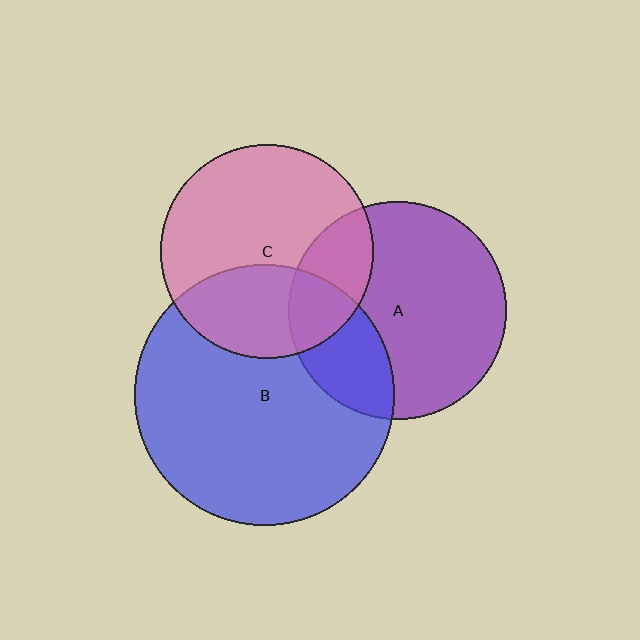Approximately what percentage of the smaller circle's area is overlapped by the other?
Approximately 25%.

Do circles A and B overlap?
Yes.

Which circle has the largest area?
Circle B (blue).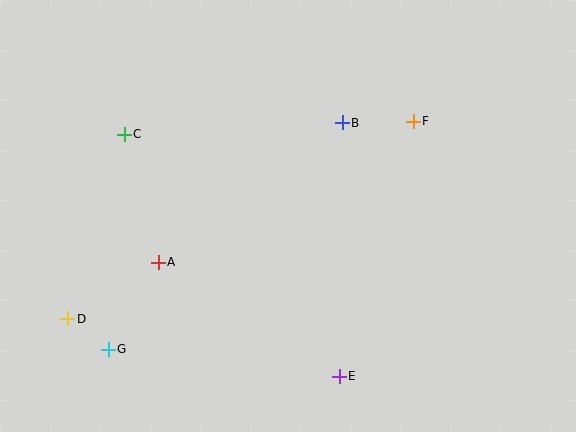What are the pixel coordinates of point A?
Point A is at (158, 262).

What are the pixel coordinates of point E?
Point E is at (339, 376).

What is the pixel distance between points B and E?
The distance between B and E is 254 pixels.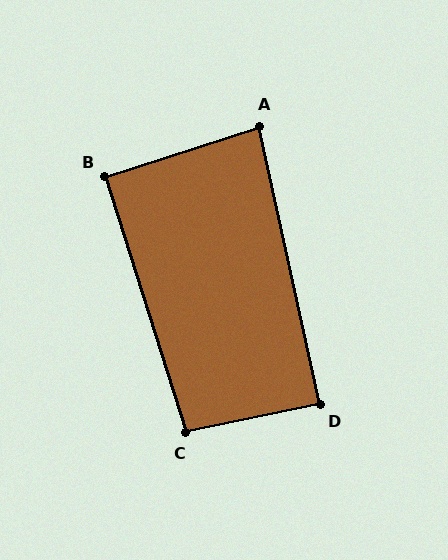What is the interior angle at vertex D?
Approximately 89 degrees (approximately right).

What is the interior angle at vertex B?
Approximately 91 degrees (approximately right).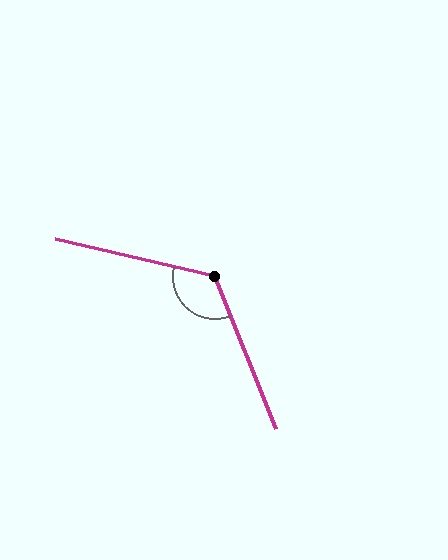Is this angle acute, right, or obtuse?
It is obtuse.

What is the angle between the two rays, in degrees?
Approximately 125 degrees.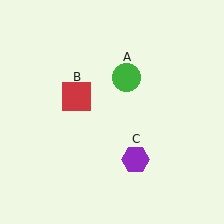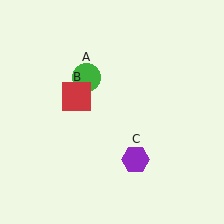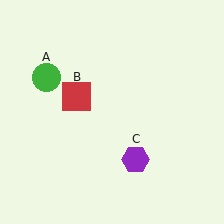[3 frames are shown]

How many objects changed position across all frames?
1 object changed position: green circle (object A).